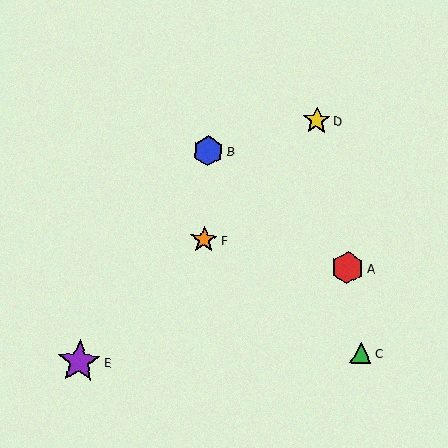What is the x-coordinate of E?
Object E is at x≈79.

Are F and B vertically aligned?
Yes, both are at x≈204.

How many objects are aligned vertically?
2 objects (B, F) are aligned vertically.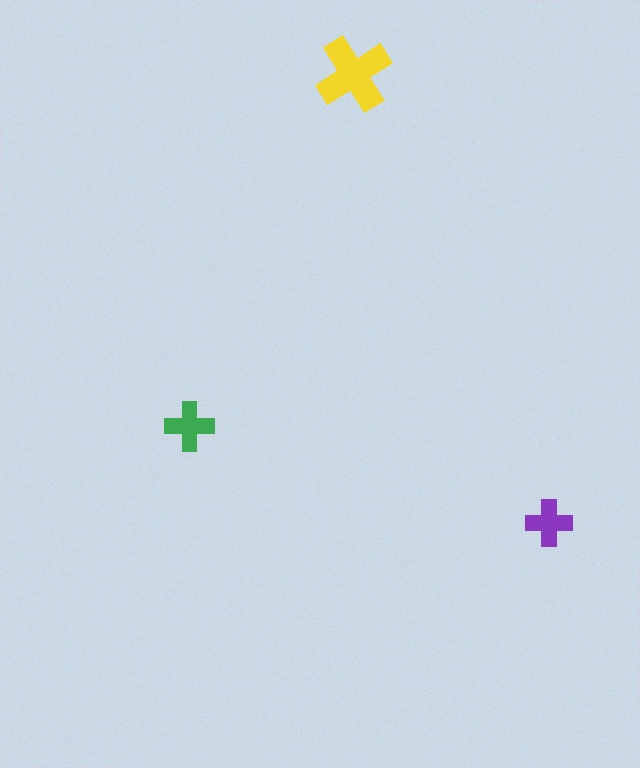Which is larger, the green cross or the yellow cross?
The yellow one.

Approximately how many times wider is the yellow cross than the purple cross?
About 1.5 times wider.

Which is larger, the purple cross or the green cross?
The green one.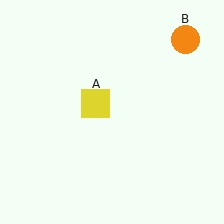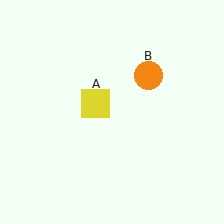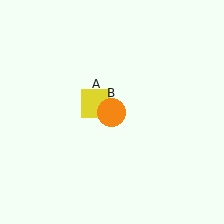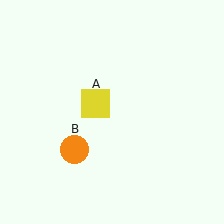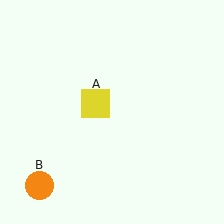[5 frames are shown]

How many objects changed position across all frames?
1 object changed position: orange circle (object B).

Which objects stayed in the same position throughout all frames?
Yellow square (object A) remained stationary.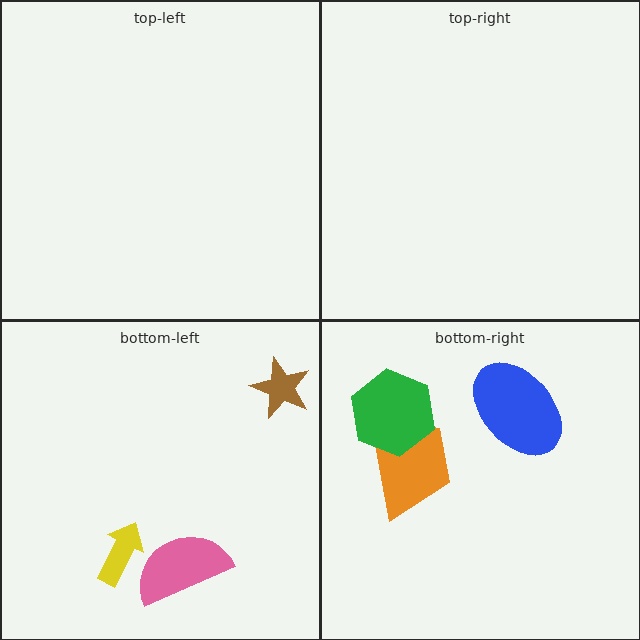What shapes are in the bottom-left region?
The brown star, the yellow arrow, the pink semicircle.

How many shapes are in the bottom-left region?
3.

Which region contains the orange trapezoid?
The bottom-right region.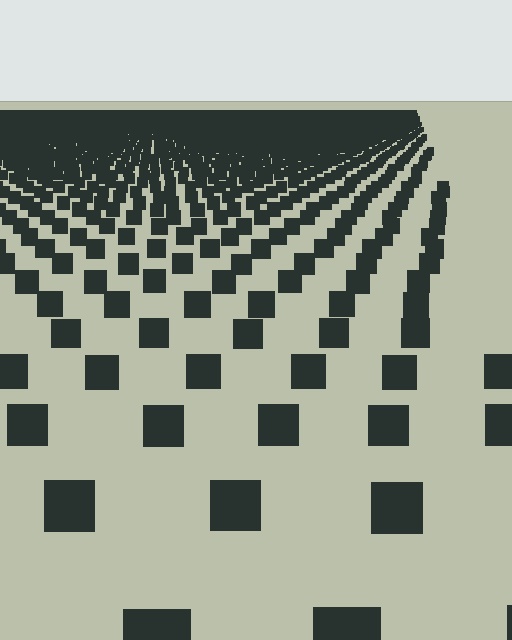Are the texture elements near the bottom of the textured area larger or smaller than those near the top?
Larger. Near the bottom, elements are closer to the viewer and appear at a bigger on-screen size.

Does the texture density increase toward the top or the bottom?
Density increases toward the top.